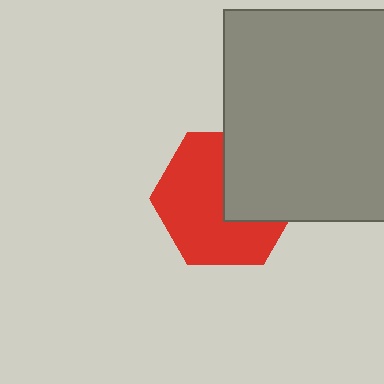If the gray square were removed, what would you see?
You would see the complete red hexagon.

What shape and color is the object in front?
The object in front is a gray square.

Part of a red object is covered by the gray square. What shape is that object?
It is a hexagon.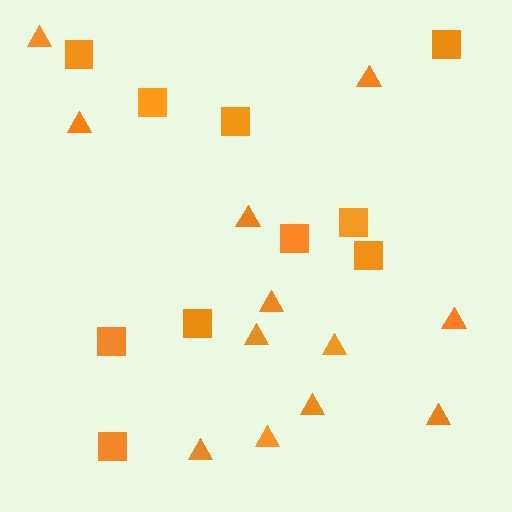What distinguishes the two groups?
There are 2 groups: one group of triangles (12) and one group of squares (10).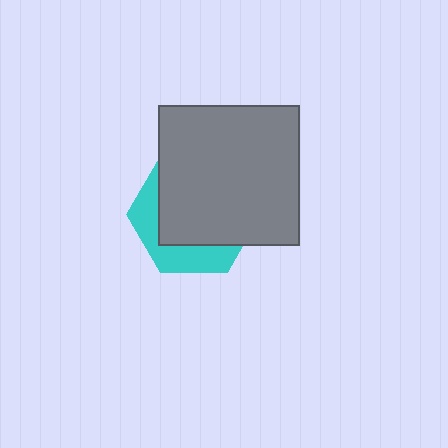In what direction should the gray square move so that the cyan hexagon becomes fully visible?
The gray square should move toward the upper-right. That is the shortest direction to clear the overlap and leave the cyan hexagon fully visible.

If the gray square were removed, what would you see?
You would see the complete cyan hexagon.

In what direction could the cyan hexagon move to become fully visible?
The cyan hexagon could move toward the lower-left. That would shift it out from behind the gray square entirely.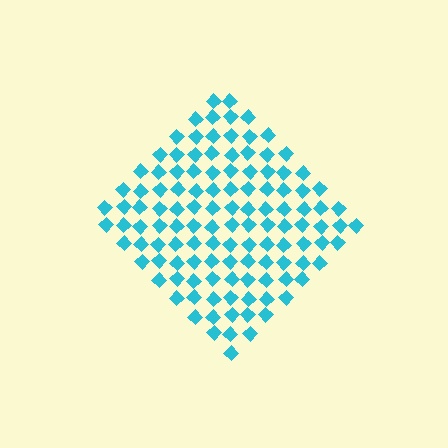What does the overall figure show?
The overall figure shows a diamond.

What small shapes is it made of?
It is made of small diamonds.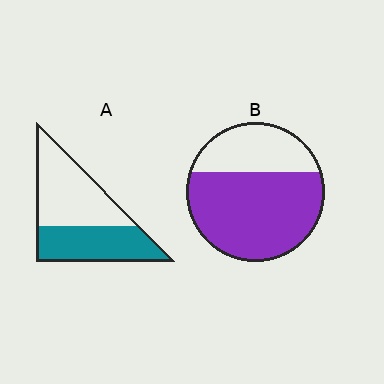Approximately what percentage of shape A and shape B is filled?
A is approximately 45% and B is approximately 70%.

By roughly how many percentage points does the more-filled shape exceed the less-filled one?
By roughly 25 percentage points (B over A).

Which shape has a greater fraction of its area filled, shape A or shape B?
Shape B.